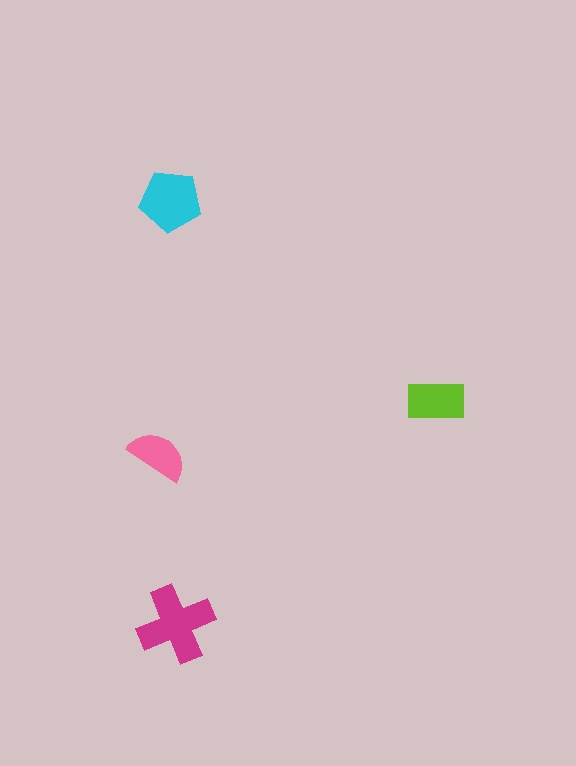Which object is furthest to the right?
The lime rectangle is rightmost.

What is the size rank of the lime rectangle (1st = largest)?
3rd.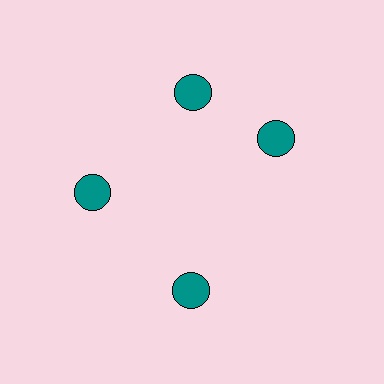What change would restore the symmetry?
The symmetry would be restored by rotating it back into even spacing with its neighbors so that all 4 circles sit at equal angles and equal distance from the center.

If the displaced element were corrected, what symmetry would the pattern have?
It would have 4-fold rotational symmetry — the pattern would map onto itself every 90 degrees.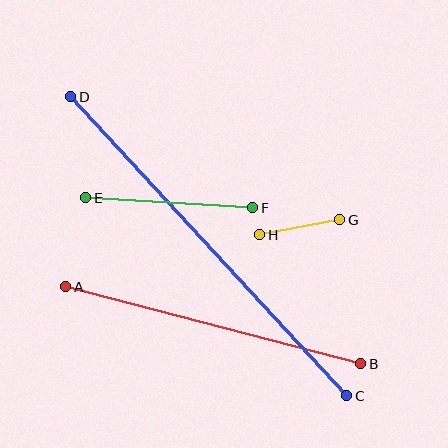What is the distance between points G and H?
The distance is approximately 82 pixels.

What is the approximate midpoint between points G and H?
The midpoint is at approximately (300, 227) pixels.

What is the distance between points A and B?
The distance is approximately 305 pixels.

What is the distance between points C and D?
The distance is approximately 407 pixels.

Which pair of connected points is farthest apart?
Points C and D are farthest apart.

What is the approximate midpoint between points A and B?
The midpoint is at approximately (213, 325) pixels.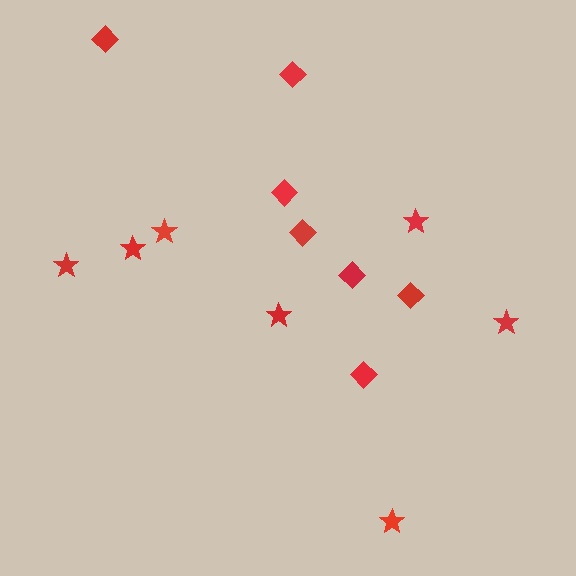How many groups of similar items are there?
There are 2 groups: one group of diamonds (7) and one group of stars (7).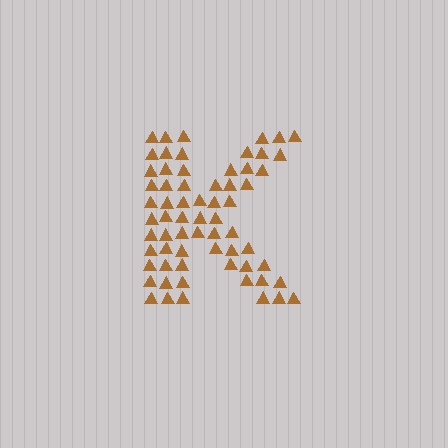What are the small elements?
The small elements are triangles.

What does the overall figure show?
The overall figure shows the letter K.